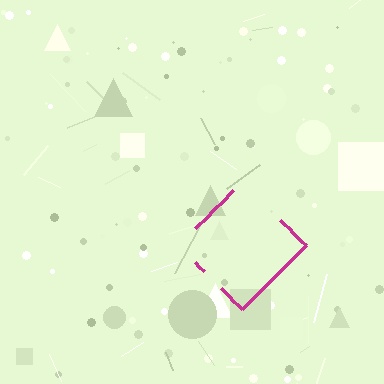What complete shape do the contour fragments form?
The contour fragments form a diamond.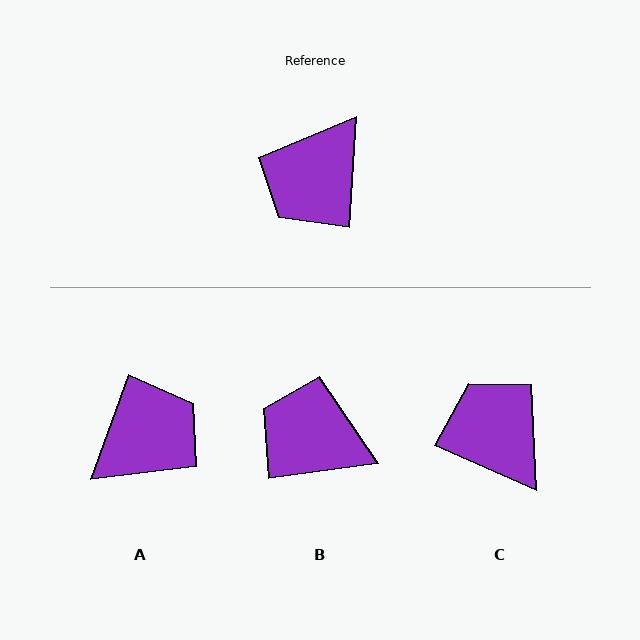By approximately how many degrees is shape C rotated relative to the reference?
Approximately 110 degrees clockwise.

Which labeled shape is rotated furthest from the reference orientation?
A, about 164 degrees away.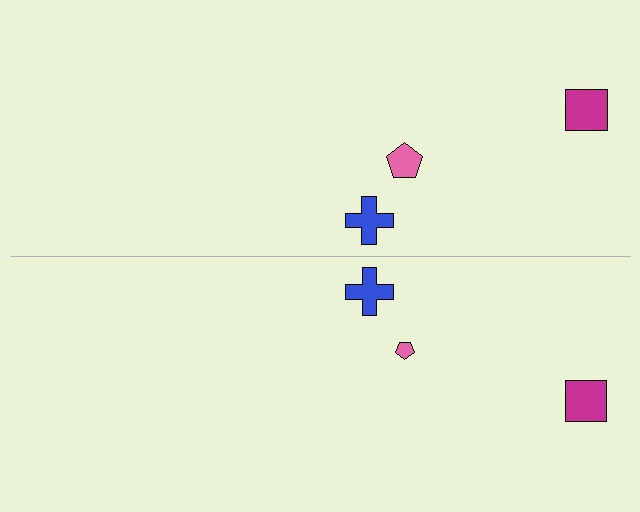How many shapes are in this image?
There are 6 shapes in this image.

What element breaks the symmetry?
The pink pentagon on the bottom side has a different size than its mirror counterpart.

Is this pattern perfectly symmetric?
No, the pattern is not perfectly symmetric. The pink pentagon on the bottom side has a different size than its mirror counterpart.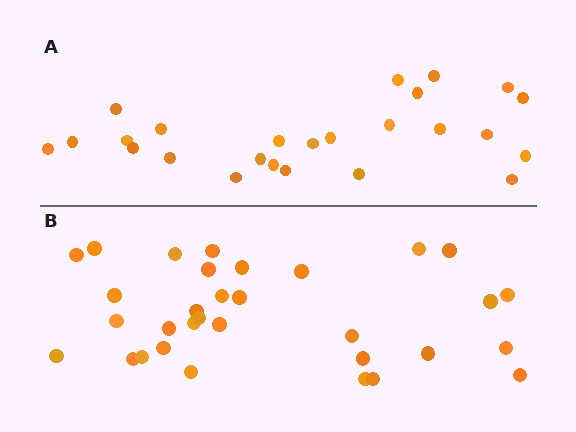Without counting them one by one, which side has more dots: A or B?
Region B (the bottom region) has more dots.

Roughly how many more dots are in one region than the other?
Region B has roughly 8 or so more dots than region A.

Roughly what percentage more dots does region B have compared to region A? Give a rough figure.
About 30% more.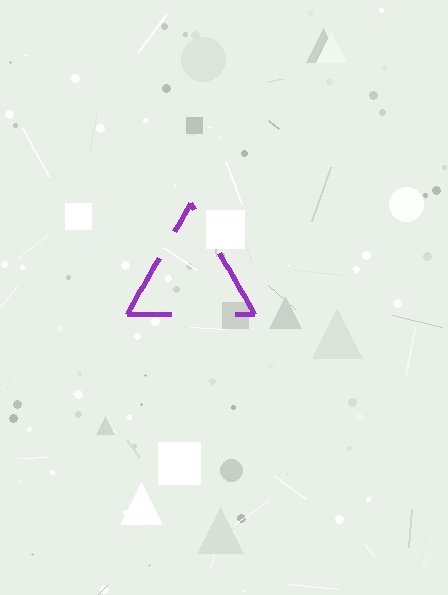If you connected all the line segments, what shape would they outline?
They would outline a triangle.